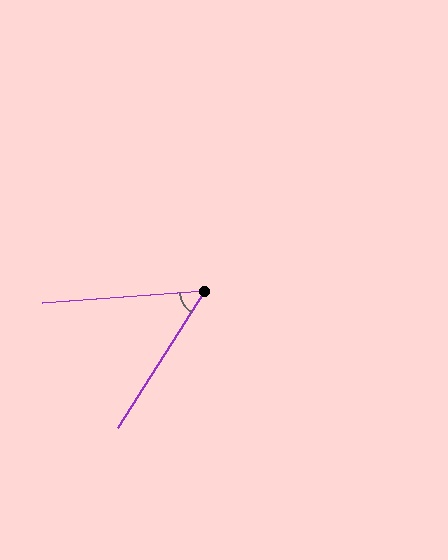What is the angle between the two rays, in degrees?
Approximately 53 degrees.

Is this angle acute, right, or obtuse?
It is acute.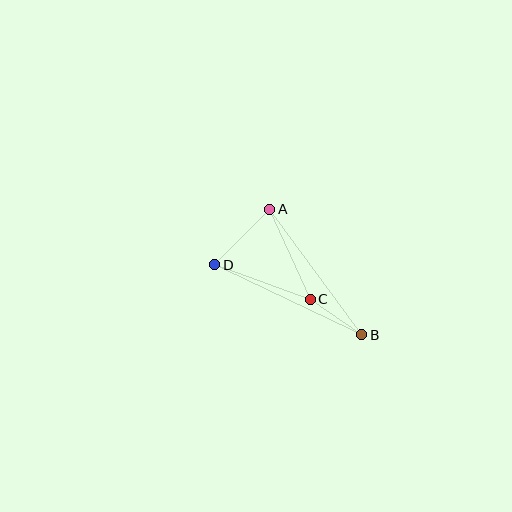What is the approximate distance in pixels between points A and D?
The distance between A and D is approximately 78 pixels.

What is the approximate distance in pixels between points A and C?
The distance between A and C is approximately 99 pixels.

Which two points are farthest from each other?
Points B and D are farthest from each other.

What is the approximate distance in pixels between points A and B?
The distance between A and B is approximately 156 pixels.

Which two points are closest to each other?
Points B and C are closest to each other.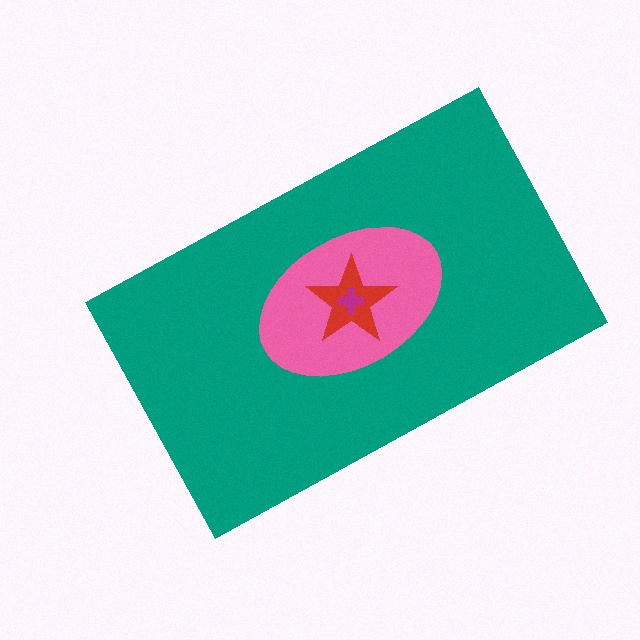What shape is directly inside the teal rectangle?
The pink ellipse.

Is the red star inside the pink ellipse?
Yes.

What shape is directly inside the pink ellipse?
The red star.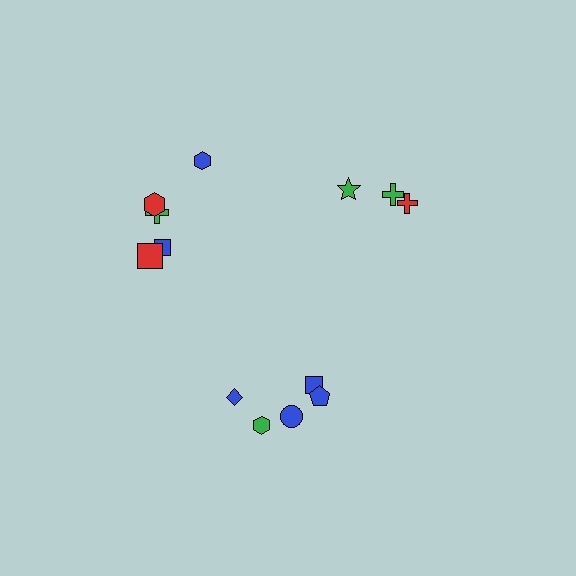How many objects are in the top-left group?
There are 5 objects.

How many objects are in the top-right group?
There are 3 objects.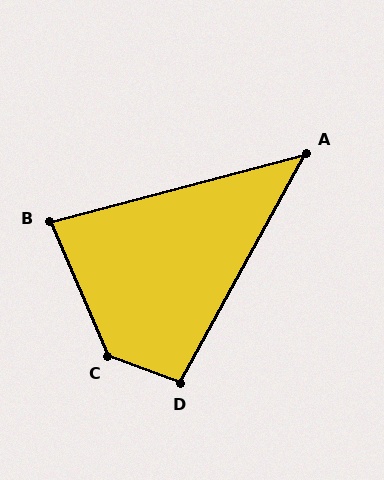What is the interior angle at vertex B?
Approximately 81 degrees (acute).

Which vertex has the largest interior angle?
C, at approximately 134 degrees.